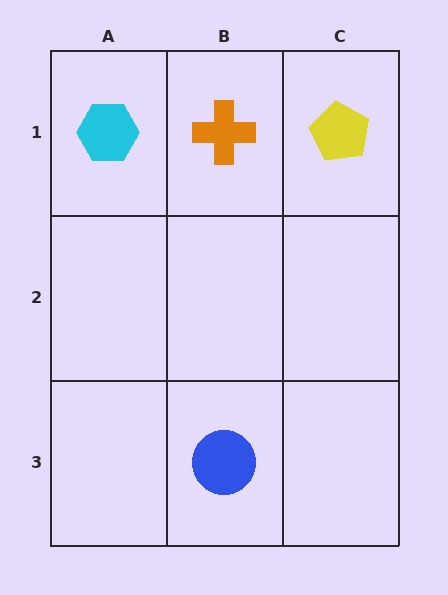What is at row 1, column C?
A yellow pentagon.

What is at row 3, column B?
A blue circle.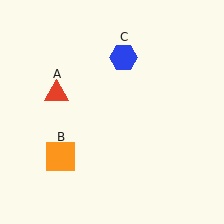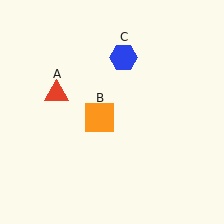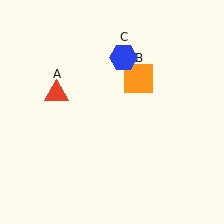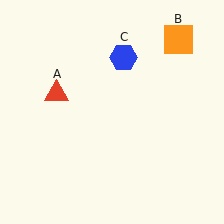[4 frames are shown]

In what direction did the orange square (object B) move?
The orange square (object B) moved up and to the right.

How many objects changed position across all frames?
1 object changed position: orange square (object B).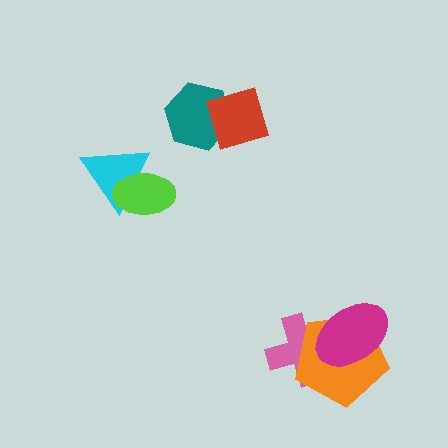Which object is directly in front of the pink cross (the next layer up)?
The orange pentagon is directly in front of the pink cross.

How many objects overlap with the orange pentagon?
2 objects overlap with the orange pentagon.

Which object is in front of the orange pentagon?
The magenta ellipse is in front of the orange pentagon.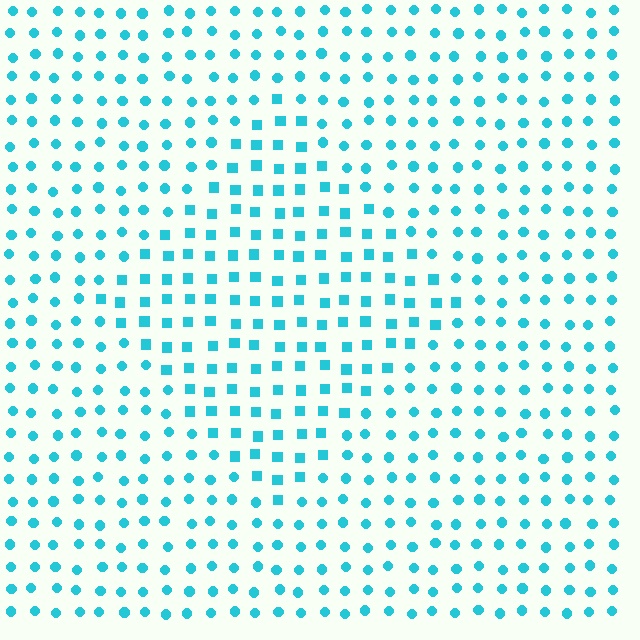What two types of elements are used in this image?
The image uses squares inside the diamond region and circles outside it.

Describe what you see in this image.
The image is filled with small cyan elements arranged in a uniform grid. A diamond-shaped region contains squares, while the surrounding area contains circles. The boundary is defined purely by the change in element shape.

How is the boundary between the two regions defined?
The boundary is defined by a change in element shape: squares inside vs. circles outside. All elements share the same color and spacing.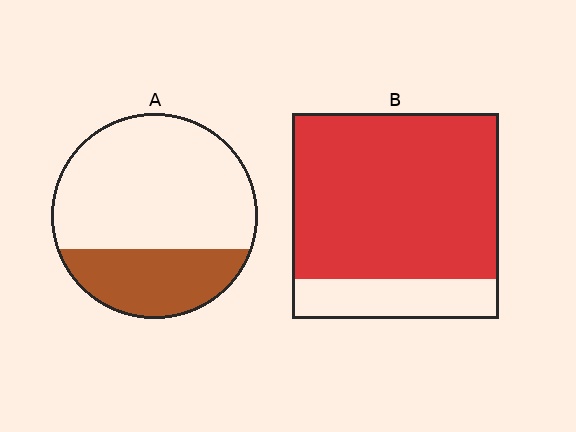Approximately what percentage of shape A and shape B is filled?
A is approximately 30% and B is approximately 80%.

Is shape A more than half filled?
No.